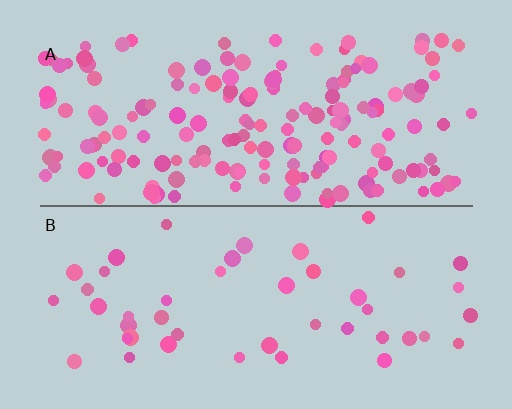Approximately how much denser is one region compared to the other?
Approximately 3.8× — region A over region B.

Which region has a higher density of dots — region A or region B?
A (the top).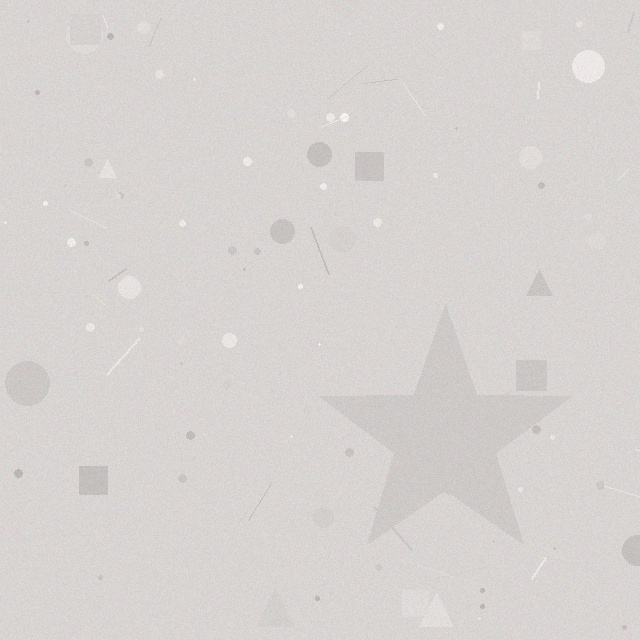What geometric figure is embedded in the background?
A star is embedded in the background.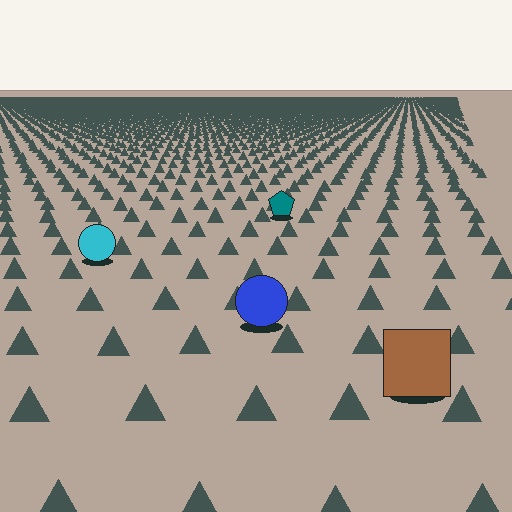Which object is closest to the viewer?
The brown square is closest. The texture marks near it are larger and more spread out.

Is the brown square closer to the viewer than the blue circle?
Yes. The brown square is closer — you can tell from the texture gradient: the ground texture is coarser near it.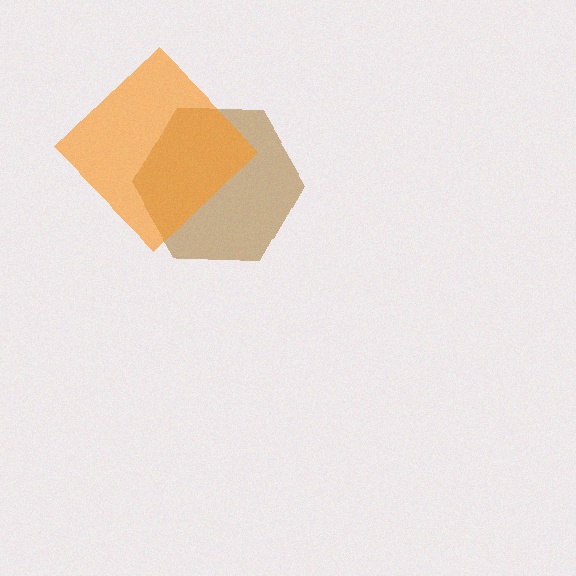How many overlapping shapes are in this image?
There are 2 overlapping shapes in the image.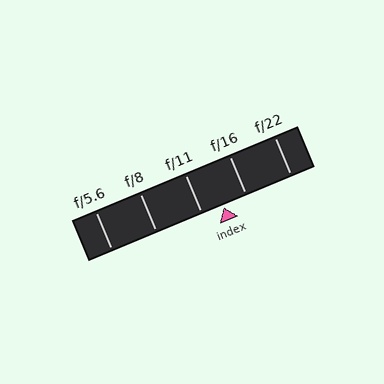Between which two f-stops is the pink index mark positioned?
The index mark is between f/11 and f/16.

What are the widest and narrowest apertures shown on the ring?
The widest aperture shown is f/5.6 and the narrowest is f/22.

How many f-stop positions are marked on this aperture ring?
There are 5 f-stop positions marked.